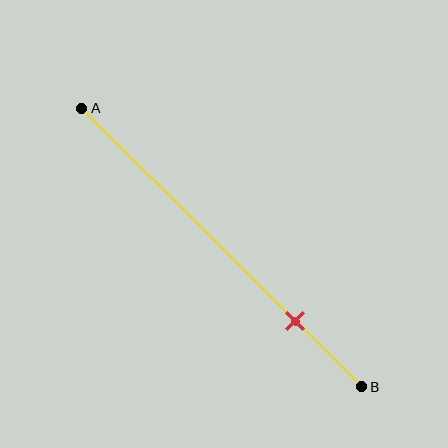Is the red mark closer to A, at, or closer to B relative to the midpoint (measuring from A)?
The red mark is closer to point B than the midpoint of segment AB.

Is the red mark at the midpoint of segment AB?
No, the mark is at about 75% from A, not at the 50% midpoint.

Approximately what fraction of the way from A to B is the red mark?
The red mark is approximately 75% of the way from A to B.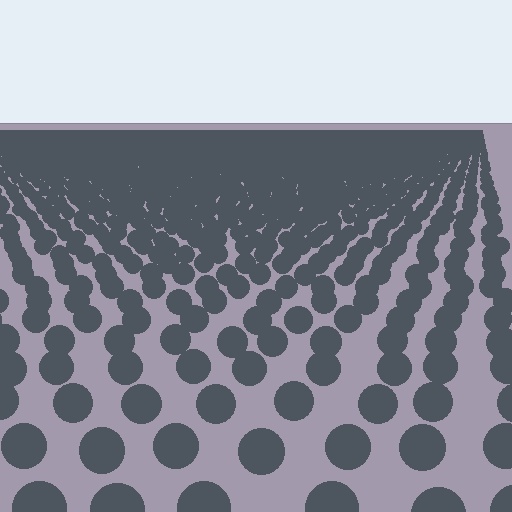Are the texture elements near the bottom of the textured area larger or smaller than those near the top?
Larger. Near the bottom, elements are closer to the viewer and appear at a bigger on-screen size.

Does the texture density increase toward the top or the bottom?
Density increases toward the top.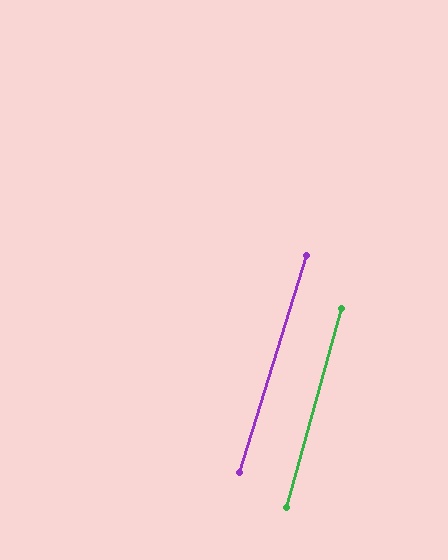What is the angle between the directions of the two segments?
Approximately 1 degree.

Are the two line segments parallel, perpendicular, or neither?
Parallel — their directions differ by only 1.5°.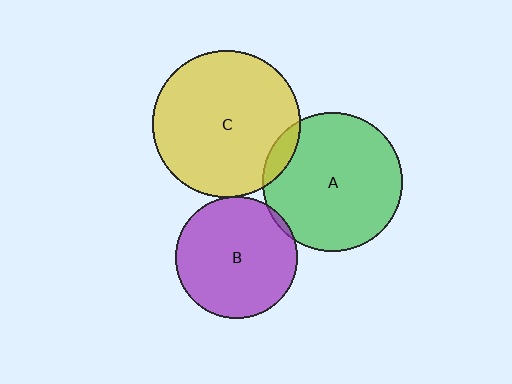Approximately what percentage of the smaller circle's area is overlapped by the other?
Approximately 5%.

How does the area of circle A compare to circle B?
Approximately 1.3 times.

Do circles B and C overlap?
Yes.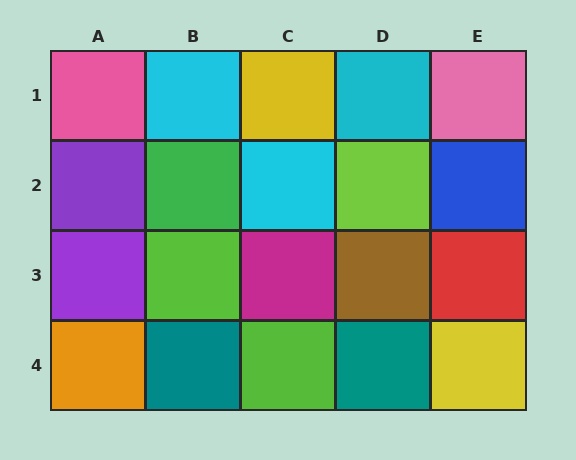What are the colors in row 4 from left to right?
Orange, teal, lime, teal, yellow.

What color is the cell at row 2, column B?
Green.